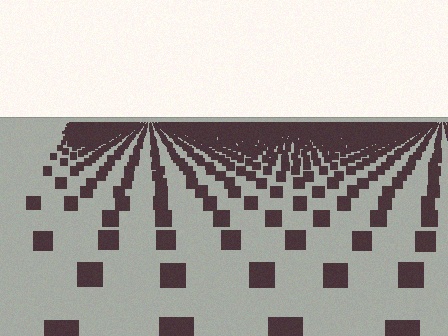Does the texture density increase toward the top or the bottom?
Density increases toward the top.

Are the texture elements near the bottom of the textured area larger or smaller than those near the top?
Larger. Near the bottom, elements are closer to the viewer and appear at a bigger on-screen size.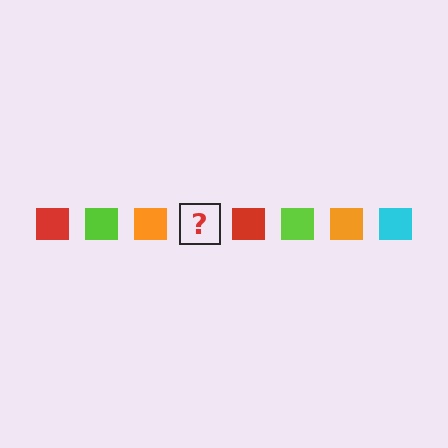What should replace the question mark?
The question mark should be replaced with a cyan square.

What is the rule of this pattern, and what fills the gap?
The rule is that the pattern cycles through red, lime, orange, cyan squares. The gap should be filled with a cyan square.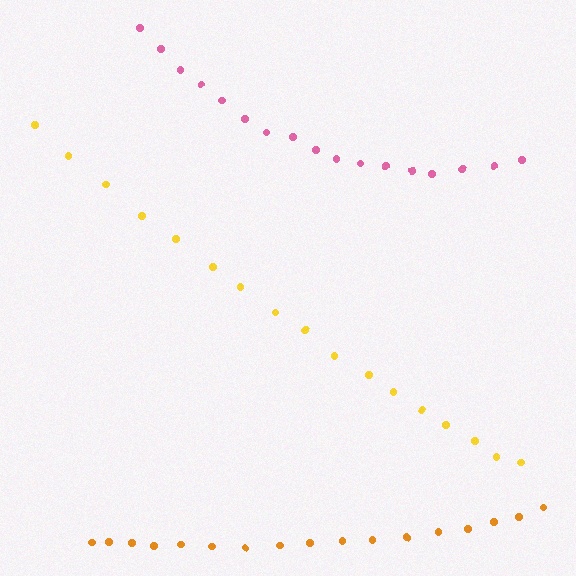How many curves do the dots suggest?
There are 3 distinct paths.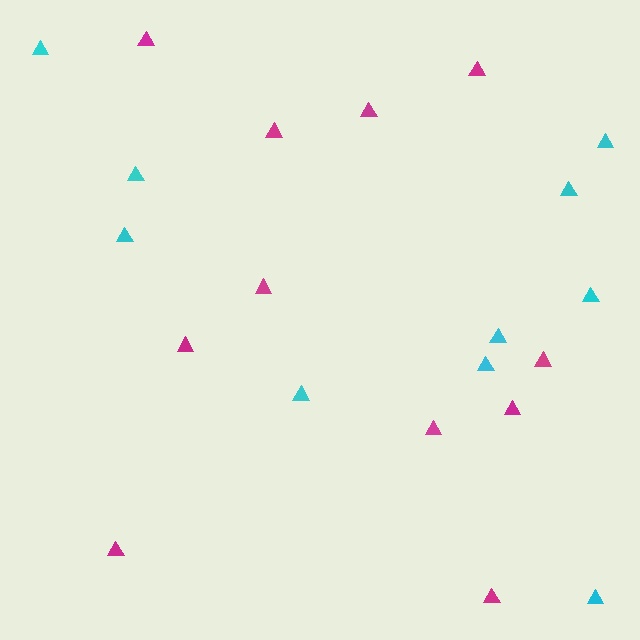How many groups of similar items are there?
There are 2 groups: one group of cyan triangles (10) and one group of magenta triangles (11).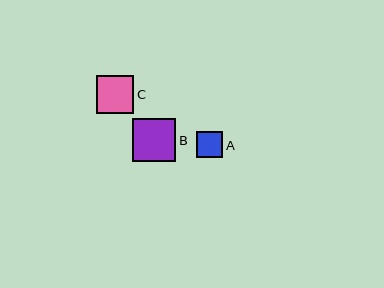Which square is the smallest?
Square A is the smallest with a size of approximately 26 pixels.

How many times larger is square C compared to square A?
Square C is approximately 1.4 times the size of square A.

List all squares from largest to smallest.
From largest to smallest: B, C, A.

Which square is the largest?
Square B is the largest with a size of approximately 43 pixels.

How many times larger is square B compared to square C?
Square B is approximately 1.1 times the size of square C.